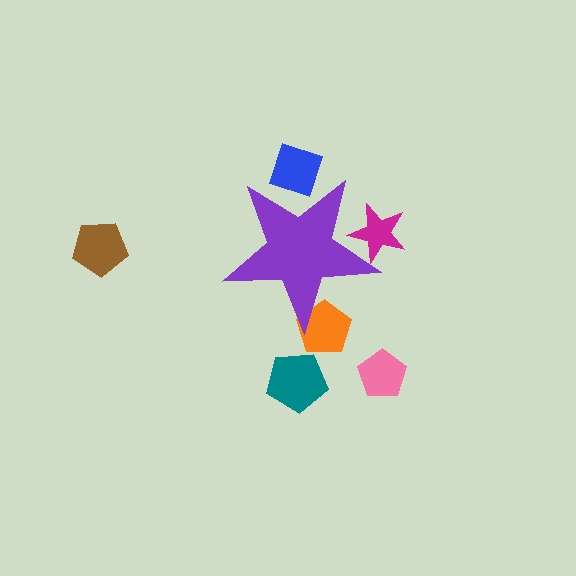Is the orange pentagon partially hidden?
Yes, the orange pentagon is partially hidden behind the purple star.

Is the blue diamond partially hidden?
Yes, the blue diamond is partially hidden behind the purple star.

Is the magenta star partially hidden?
Yes, the magenta star is partially hidden behind the purple star.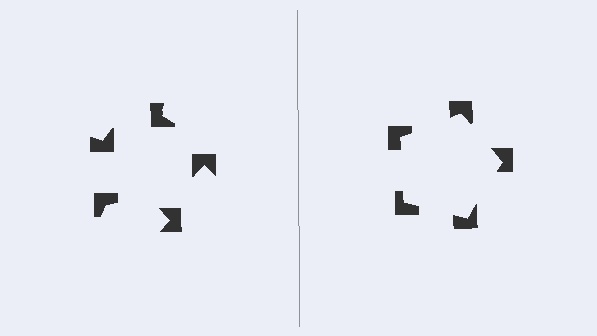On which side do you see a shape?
An illusory pentagon appears on the right side. On the left side the wedge cuts are rotated, so no coherent shape forms.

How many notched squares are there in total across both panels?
10 — 5 on each side.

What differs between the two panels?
The notched squares are positioned identically on both sides; only the wedge orientations differ. On the right they align to a pentagon; on the left they are misaligned.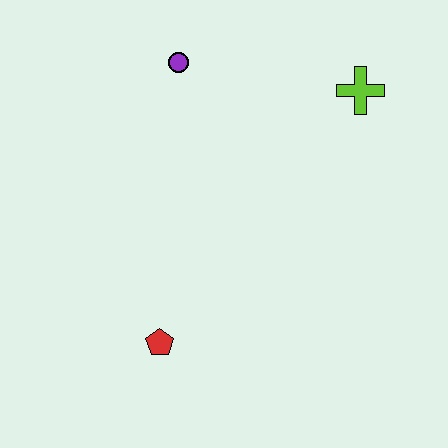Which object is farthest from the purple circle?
The red pentagon is farthest from the purple circle.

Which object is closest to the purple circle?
The lime cross is closest to the purple circle.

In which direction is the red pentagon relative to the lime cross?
The red pentagon is below the lime cross.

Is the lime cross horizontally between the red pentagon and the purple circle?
No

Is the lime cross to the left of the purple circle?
No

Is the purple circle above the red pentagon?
Yes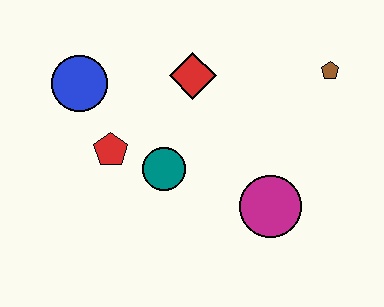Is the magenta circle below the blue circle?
Yes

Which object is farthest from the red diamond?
The magenta circle is farthest from the red diamond.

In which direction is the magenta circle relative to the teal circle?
The magenta circle is to the right of the teal circle.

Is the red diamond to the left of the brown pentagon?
Yes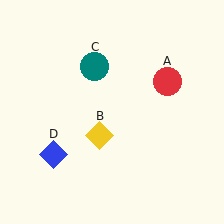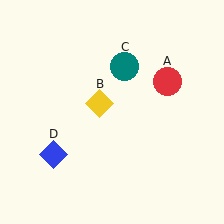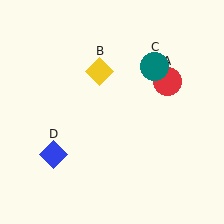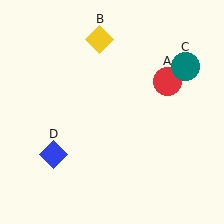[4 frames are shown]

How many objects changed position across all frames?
2 objects changed position: yellow diamond (object B), teal circle (object C).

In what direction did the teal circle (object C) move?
The teal circle (object C) moved right.